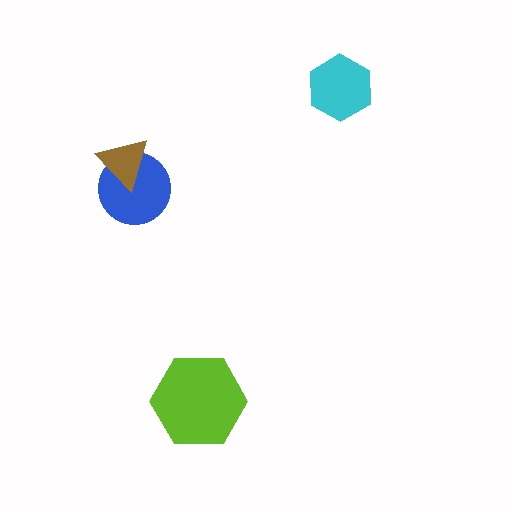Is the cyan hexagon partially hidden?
No, no other shape covers it.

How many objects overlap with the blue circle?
1 object overlaps with the blue circle.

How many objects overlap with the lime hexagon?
0 objects overlap with the lime hexagon.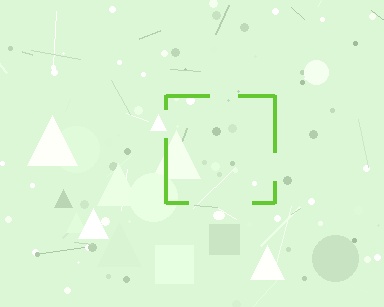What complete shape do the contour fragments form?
The contour fragments form a square.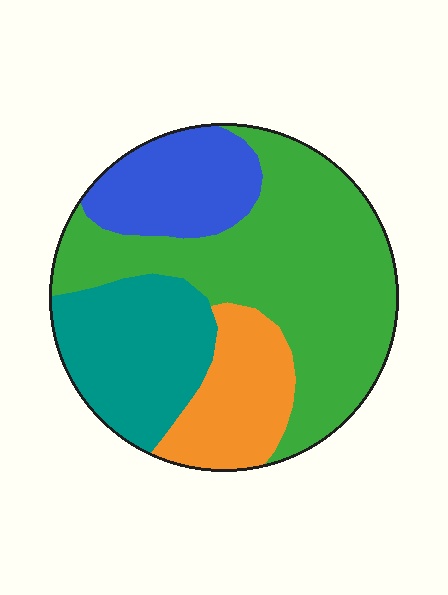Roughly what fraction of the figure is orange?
Orange takes up less than a sixth of the figure.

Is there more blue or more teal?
Teal.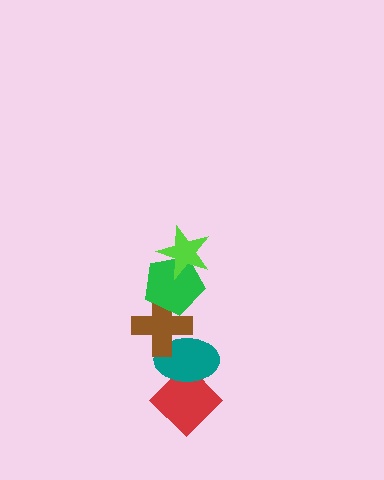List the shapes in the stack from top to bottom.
From top to bottom: the lime star, the green pentagon, the brown cross, the teal ellipse, the red diamond.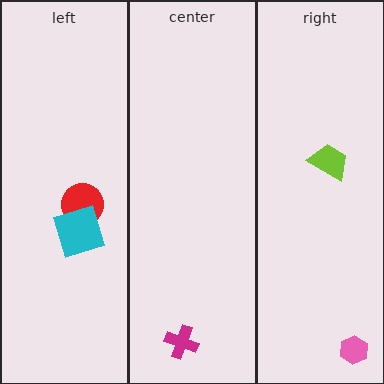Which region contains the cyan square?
The left region.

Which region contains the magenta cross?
The center region.